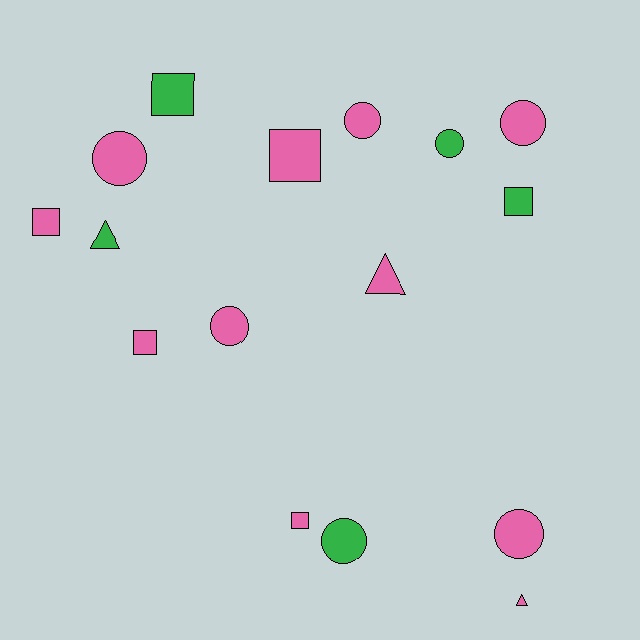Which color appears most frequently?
Pink, with 11 objects.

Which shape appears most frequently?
Circle, with 7 objects.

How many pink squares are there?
There are 4 pink squares.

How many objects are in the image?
There are 16 objects.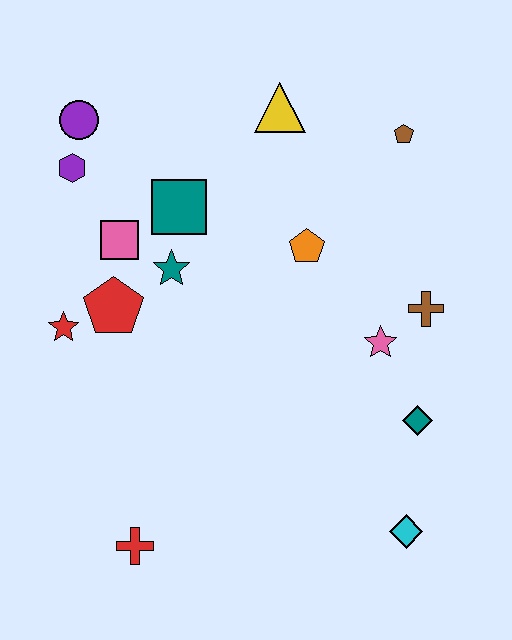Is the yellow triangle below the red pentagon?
No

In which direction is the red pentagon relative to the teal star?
The red pentagon is to the left of the teal star.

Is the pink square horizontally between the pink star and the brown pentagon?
No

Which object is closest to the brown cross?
The pink star is closest to the brown cross.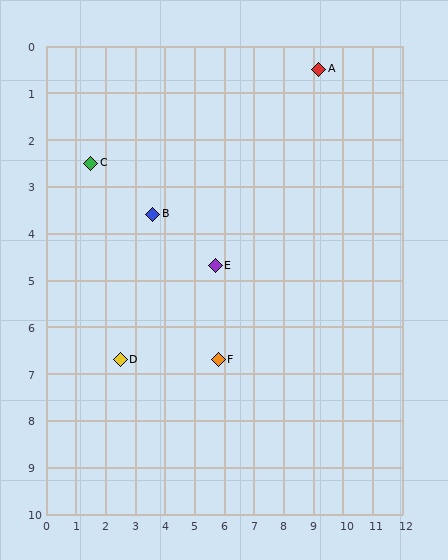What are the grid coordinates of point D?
Point D is at approximately (2.5, 6.7).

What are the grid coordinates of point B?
Point B is at approximately (3.6, 3.6).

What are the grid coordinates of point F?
Point F is at approximately (5.8, 6.7).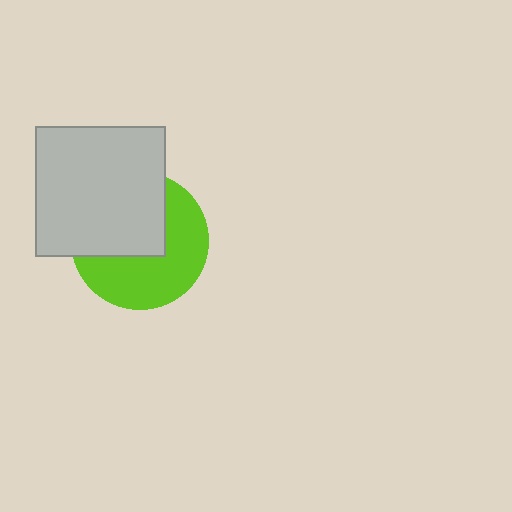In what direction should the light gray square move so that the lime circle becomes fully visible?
The light gray square should move toward the upper-left. That is the shortest direction to clear the overlap and leave the lime circle fully visible.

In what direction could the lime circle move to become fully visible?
The lime circle could move toward the lower-right. That would shift it out from behind the light gray square entirely.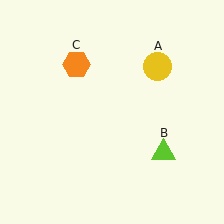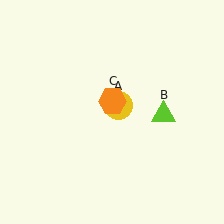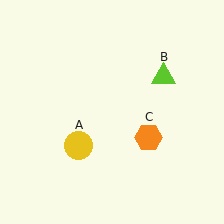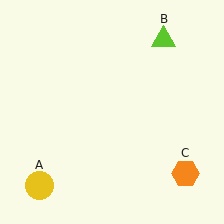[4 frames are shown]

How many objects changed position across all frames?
3 objects changed position: yellow circle (object A), lime triangle (object B), orange hexagon (object C).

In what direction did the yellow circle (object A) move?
The yellow circle (object A) moved down and to the left.